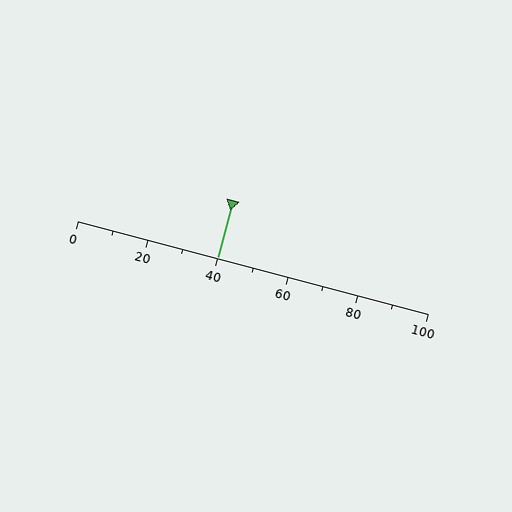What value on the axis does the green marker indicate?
The marker indicates approximately 40.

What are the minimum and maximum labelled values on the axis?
The axis runs from 0 to 100.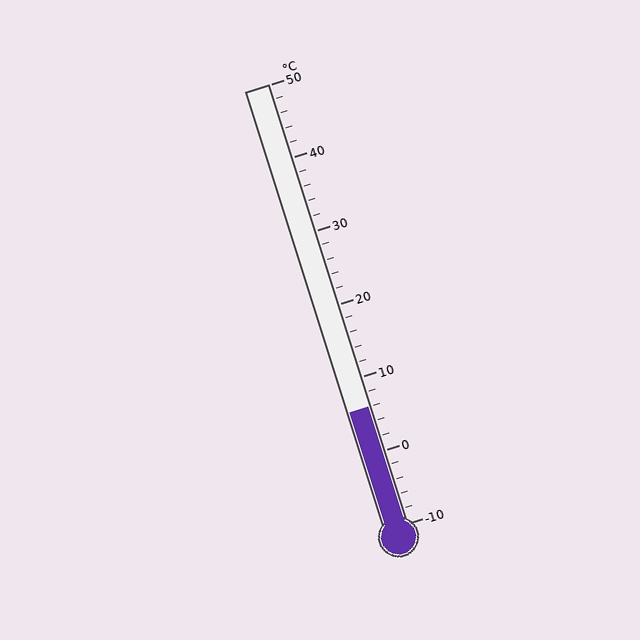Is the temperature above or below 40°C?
The temperature is below 40°C.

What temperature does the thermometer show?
The thermometer shows approximately 6°C.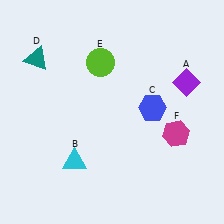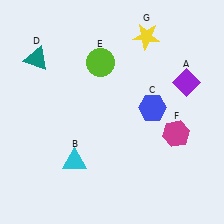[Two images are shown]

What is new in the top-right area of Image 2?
A yellow star (G) was added in the top-right area of Image 2.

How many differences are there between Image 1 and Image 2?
There is 1 difference between the two images.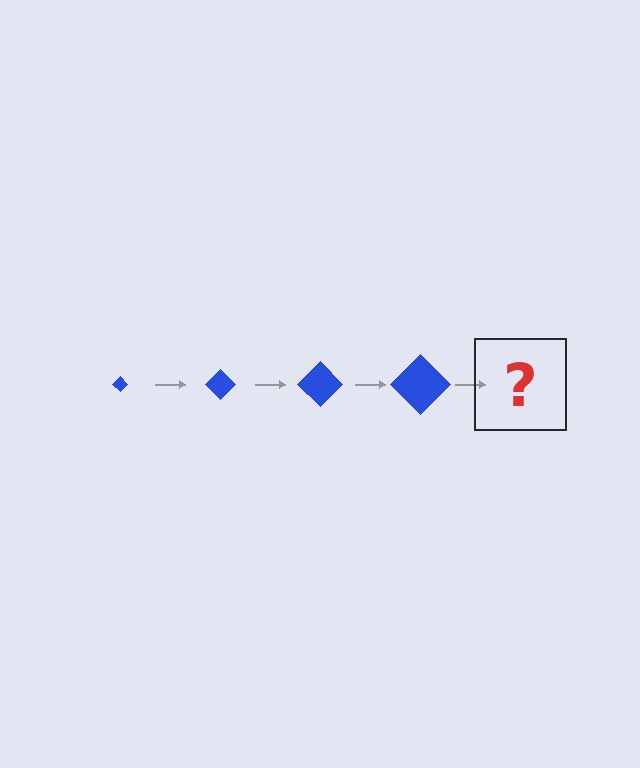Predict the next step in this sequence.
The next step is a blue diamond, larger than the previous one.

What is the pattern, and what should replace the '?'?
The pattern is that the diamond gets progressively larger each step. The '?' should be a blue diamond, larger than the previous one.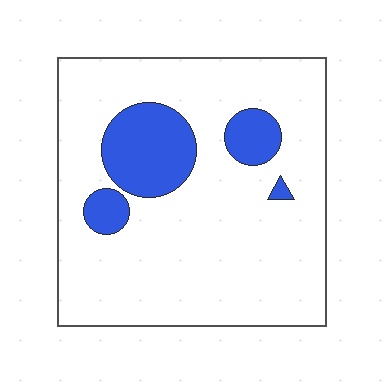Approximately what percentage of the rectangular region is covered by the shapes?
Approximately 15%.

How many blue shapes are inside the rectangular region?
4.